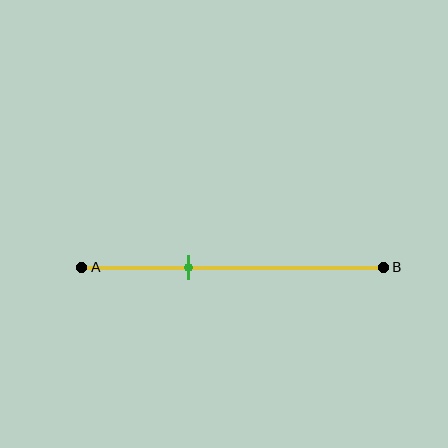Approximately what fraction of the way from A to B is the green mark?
The green mark is approximately 35% of the way from A to B.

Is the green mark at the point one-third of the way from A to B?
Yes, the mark is approximately at the one-third point.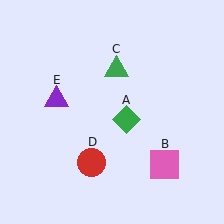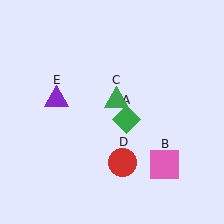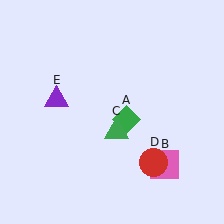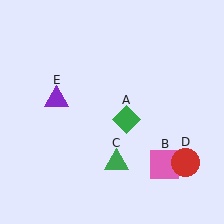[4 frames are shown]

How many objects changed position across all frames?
2 objects changed position: green triangle (object C), red circle (object D).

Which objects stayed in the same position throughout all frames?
Green diamond (object A) and pink square (object B) and purple triangle (object E) remained stationary.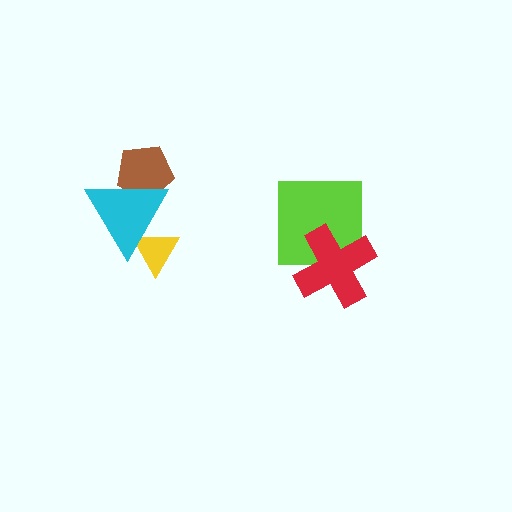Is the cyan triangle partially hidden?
No, no other shape covers it.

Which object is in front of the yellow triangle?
The cyan triangle is in front of the yellow triangle.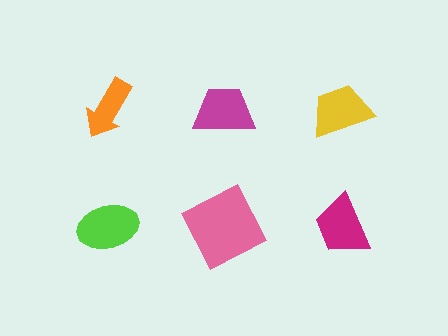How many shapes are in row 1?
3 shapes.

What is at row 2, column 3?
A magenta trapezoid.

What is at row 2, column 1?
A lime ellipse.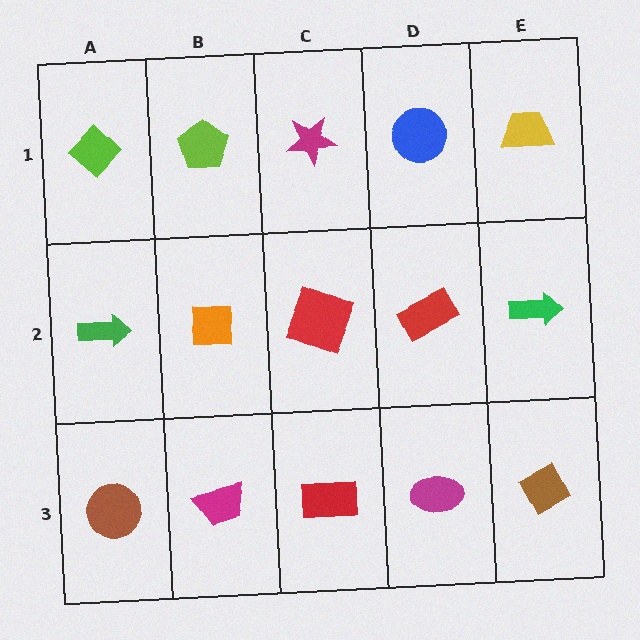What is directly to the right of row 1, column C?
A blue circle.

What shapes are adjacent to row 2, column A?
A lime diamond (row 1, column A), a brown circle (row 3, column A), an orange square (row 2, column B).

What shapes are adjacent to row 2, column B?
A lime pentagon (row 1, column B), a magenta trapezoid (row 3, column B), a green arrow (row 2, column A), a red square (row 2, column C).